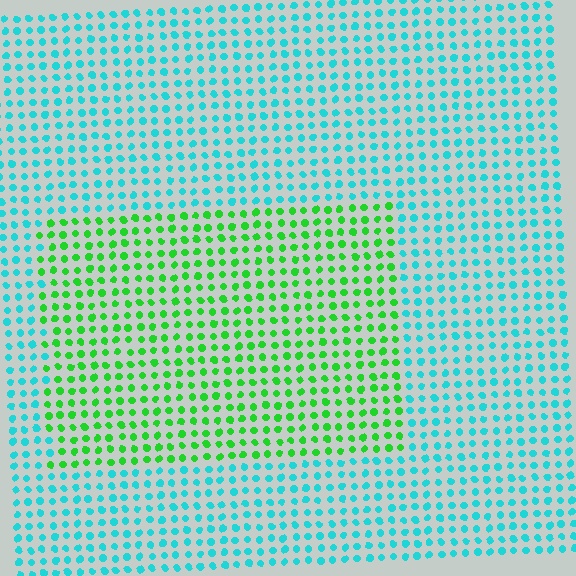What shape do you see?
I see a rectangle.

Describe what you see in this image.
The image is filled with small cyan elements in a uniform arrangement. A rectangle-shaped region is visible where the elements are tinted to a slightly different hue, forming a subtle color boundary.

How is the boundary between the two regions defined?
The boundary is defined purely by a slight shift in hue (about 58 degrees). Spacing, size, and orientation are identical on both sides.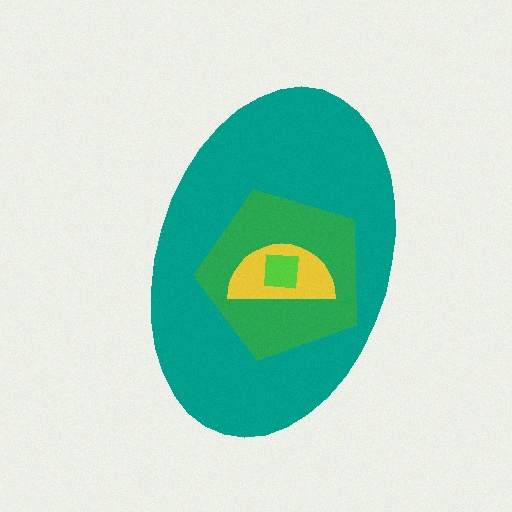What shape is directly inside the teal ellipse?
The green pentagon.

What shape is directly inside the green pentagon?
The yellow semicircle.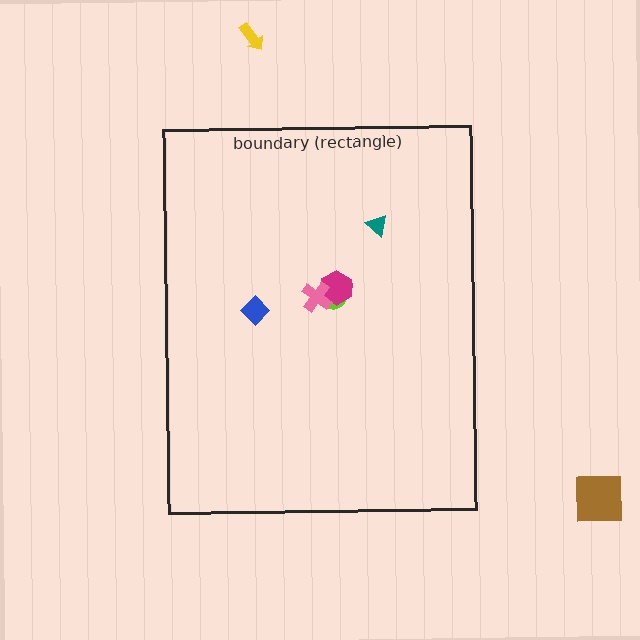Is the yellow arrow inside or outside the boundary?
Outside.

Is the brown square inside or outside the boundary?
Outside.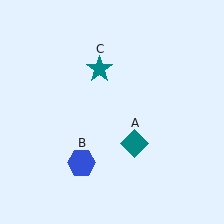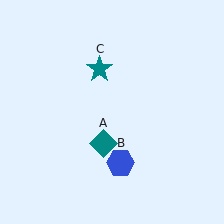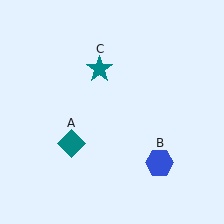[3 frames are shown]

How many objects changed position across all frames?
2 objects changed position: teal diamond (object A), blue hexagon (object B).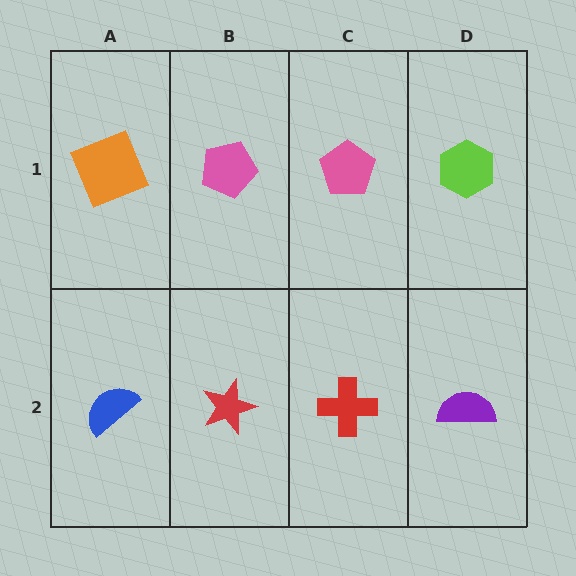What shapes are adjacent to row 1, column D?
A purple semicircle (row 2, column D), a pink pentagon (row 1, column C).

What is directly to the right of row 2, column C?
A purple semicircle.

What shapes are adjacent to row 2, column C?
A pink pentagon (row 1, column C), a red star (row 2, column B), a purple semicircle (row 2, column D).